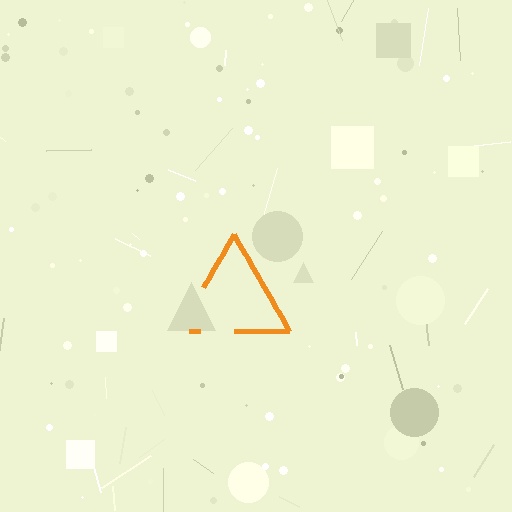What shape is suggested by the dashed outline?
The dashed outline suggests a triangle.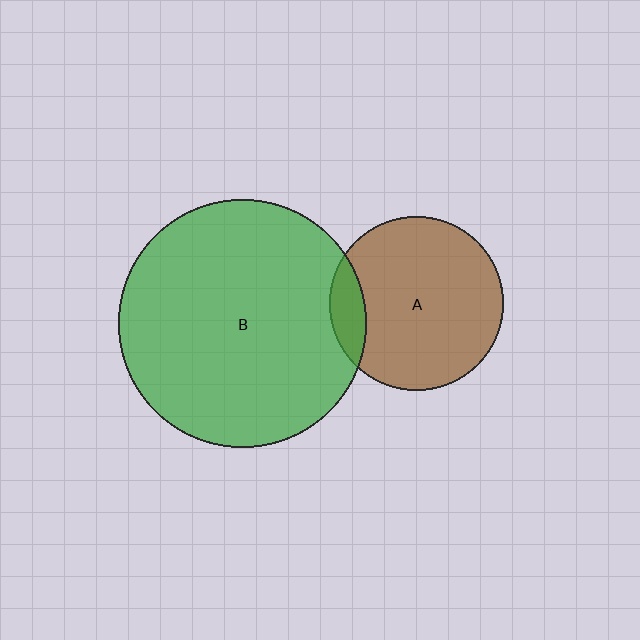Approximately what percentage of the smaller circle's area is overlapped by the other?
Approximately 10%.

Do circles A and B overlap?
Yes.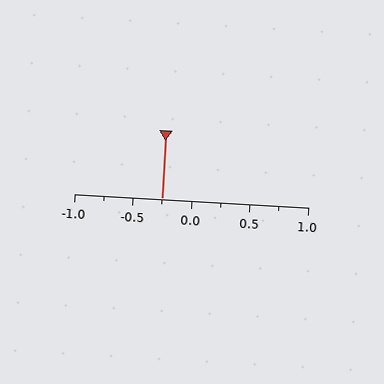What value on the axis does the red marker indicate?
The marker indicates approximately -0.25.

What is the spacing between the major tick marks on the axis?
The major ticks are spaced 0.5 apart.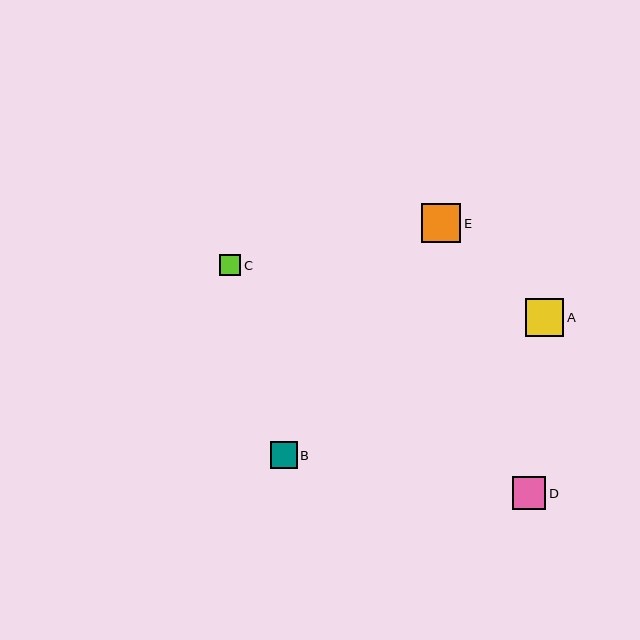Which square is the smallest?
Square C is the smallest with a size of approximately 21 pixels.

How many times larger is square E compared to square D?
Square E is approximately 1.2 times the size of square D.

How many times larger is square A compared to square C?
Square A is approximately 1.8 times the size of square C.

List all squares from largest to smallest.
From largest to smallest: E, A, D, B, C.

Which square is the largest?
Square E is the largest with a size of approximately 39 pixels.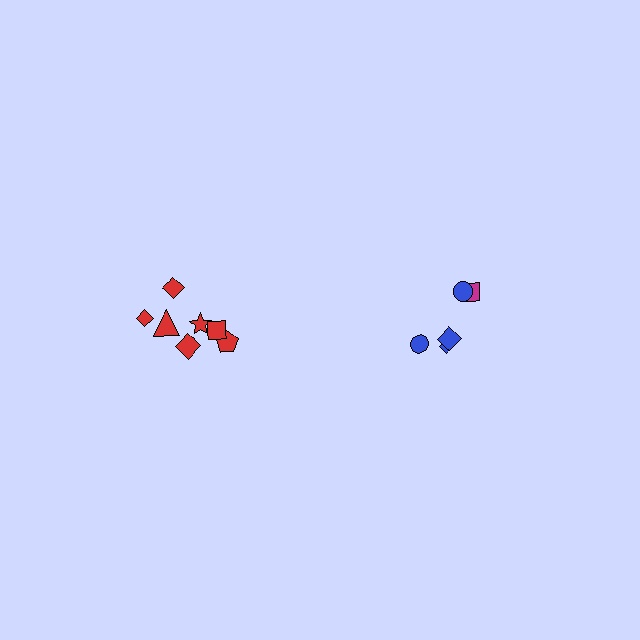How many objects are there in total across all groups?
There are 12 objects.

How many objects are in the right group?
There are 5 objects.